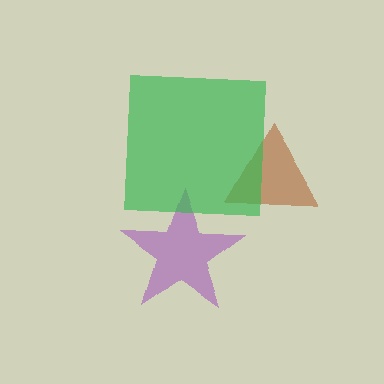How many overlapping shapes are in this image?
There are 3 overlapping shapes in the image.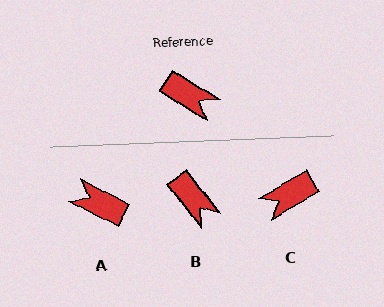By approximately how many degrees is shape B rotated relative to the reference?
Approximately 20 degrees clockwise.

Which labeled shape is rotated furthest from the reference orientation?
A, about 176 degrees away.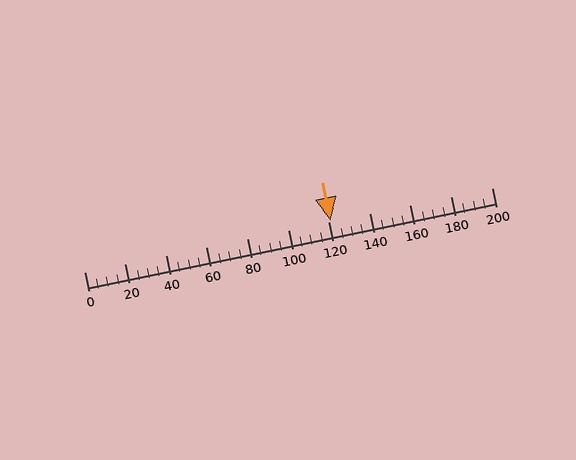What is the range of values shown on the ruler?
The ruler shows values from 0 to 200.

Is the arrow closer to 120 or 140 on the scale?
The arrow is closer to 120.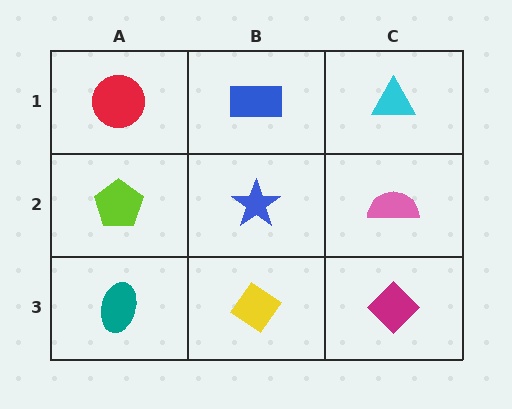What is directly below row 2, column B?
A yellow diamond.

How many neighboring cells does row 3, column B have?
3.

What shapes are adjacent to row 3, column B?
A blue star (row 2, column B), a teal ellipse (row 3, column A), a magenta diamond (row 3, column C).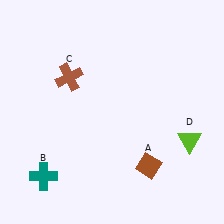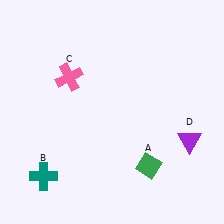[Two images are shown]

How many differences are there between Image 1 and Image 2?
There are 3 differences between the two images.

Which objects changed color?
A changed from brown to green. C changed from brown to pink. D changed from lime to purple.